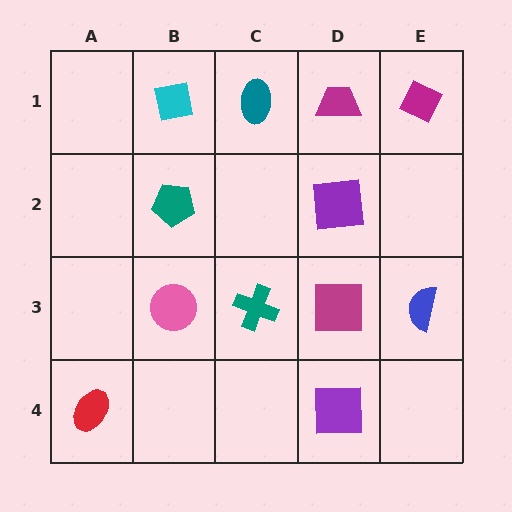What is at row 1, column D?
A magenta trapezoid.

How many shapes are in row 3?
4 shapes.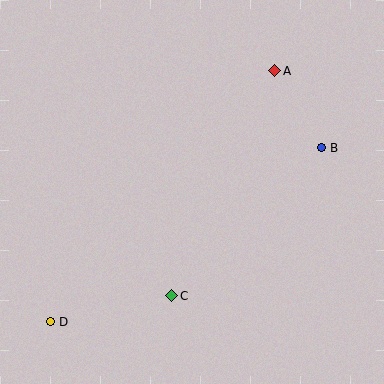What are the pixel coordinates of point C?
Point C is at (172, 296).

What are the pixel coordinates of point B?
Point B is at (322, 148).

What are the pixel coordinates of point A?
Point A is at (275, 71).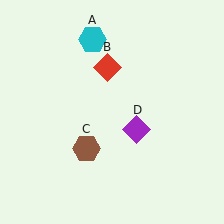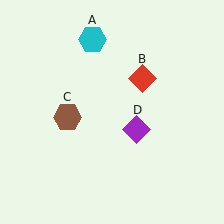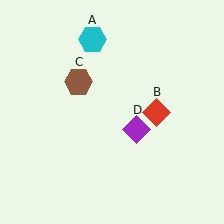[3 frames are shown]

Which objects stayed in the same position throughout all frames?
Cyan hexagon (object A) and purple diamond (object D) remained stationary.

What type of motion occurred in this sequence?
The red diamond (object B), brown hexagon (object C) rotated clockwise around the center of the scene.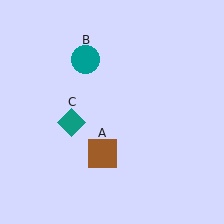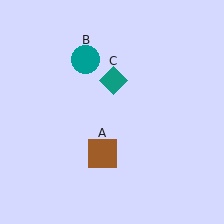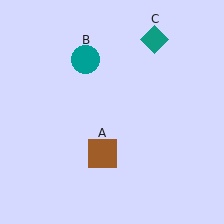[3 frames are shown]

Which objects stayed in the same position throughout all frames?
Brown square (object A) and teal circle (object B) remained stationary.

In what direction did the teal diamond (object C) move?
The teal diamond (object C) moved up and to the right.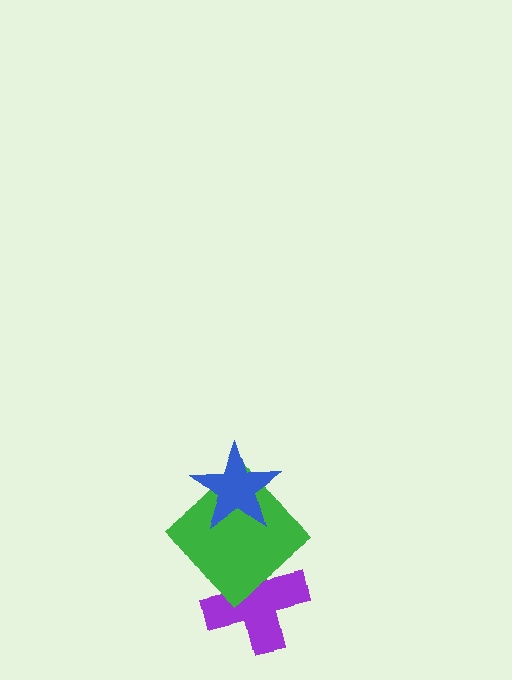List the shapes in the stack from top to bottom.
From top to bottom: the blue star, the green diamond, the purple cross.